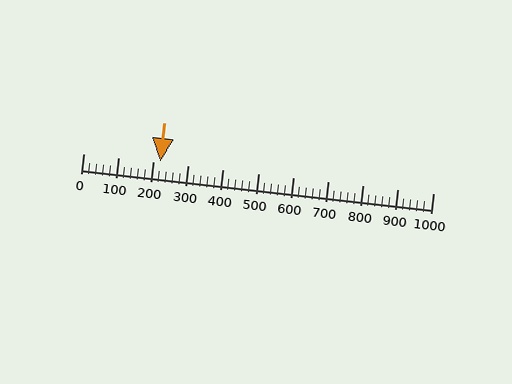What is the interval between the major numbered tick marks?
The major tick marks are spaced 100 units apart.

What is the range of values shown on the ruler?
The ruler shows values from 0 to 1000.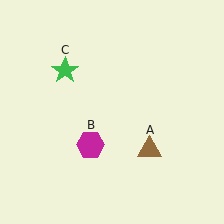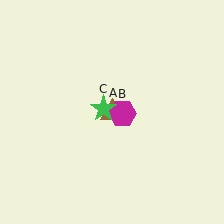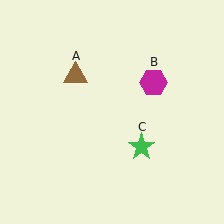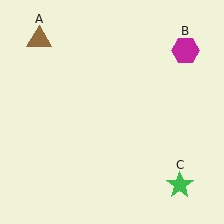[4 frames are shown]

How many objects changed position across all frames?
3 objects changed position: brown triangle (object A), magenta hexagon (object B), green star (object C).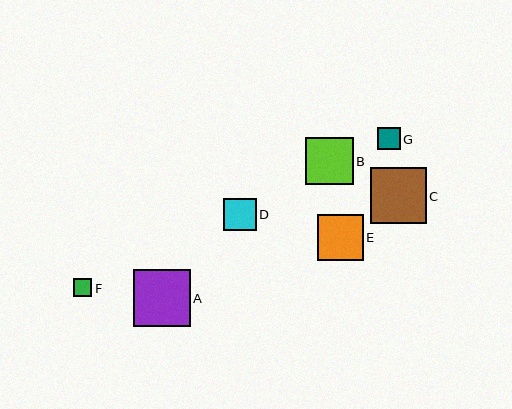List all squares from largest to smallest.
From largest to smallest: A, C, B, E, D, G, F.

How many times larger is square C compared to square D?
Square C is approximately 1.7 times the size of square D.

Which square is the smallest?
Square F is the smallest with a size of approximately 18 pixels.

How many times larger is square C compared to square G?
Square C is approximately 2.4 times the size of square G.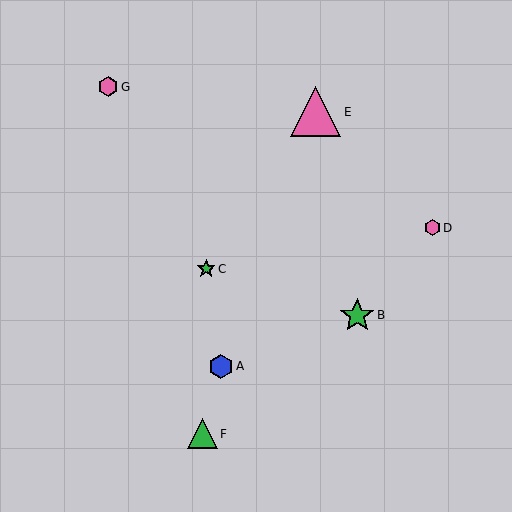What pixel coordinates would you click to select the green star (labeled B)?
Click at (357, 315) to select the green star B.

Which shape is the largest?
The pink triangle (labeled E) is the largest.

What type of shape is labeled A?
Shape A is a blue hexagon.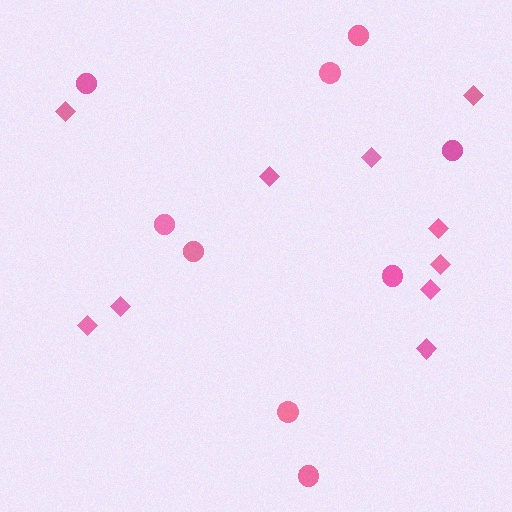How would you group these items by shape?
There are 2 groups: one group of circles (9) and one group of diamonds (10).